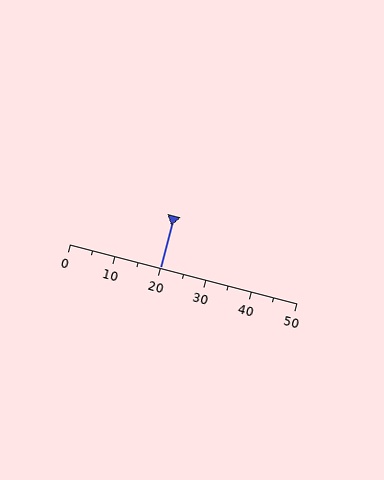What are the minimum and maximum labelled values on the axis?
The axis runs from 0 to 50.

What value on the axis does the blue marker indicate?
The marker indicates approximately 20.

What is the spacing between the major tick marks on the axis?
The major ticks are spaced 10 apart.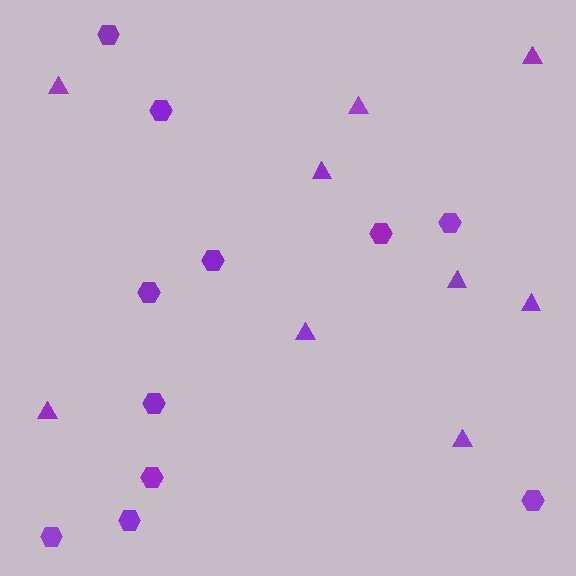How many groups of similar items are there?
There are 2 groups: one group of triangles (9) and one group of hexagons (11).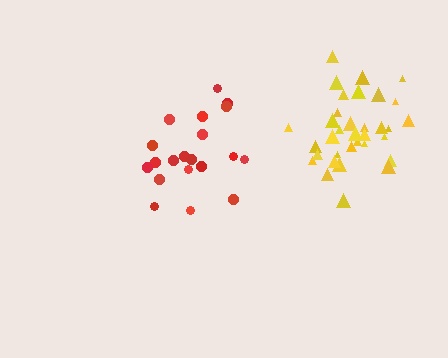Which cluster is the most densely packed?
Yellow.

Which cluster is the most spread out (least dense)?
Red.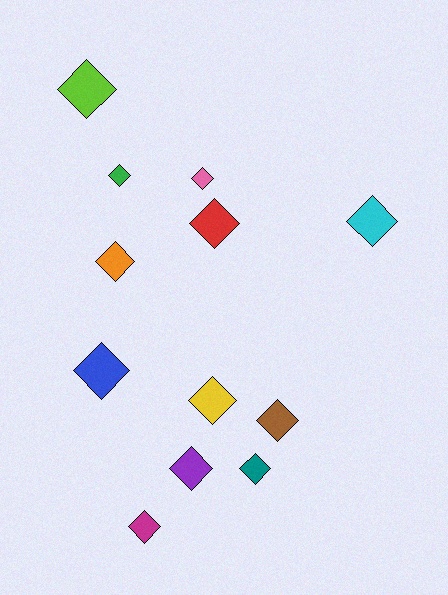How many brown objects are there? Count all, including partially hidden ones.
There is 1 brown object.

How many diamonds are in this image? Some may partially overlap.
There are 12 diamonds.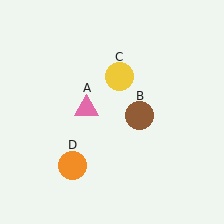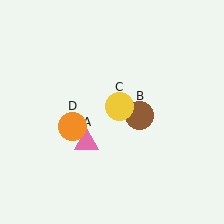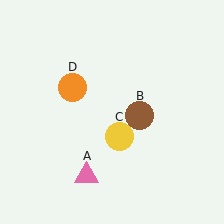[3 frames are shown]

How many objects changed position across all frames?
3 objects changed position: pink triangle (object A), yellow circle (object C), orange circle (object D).